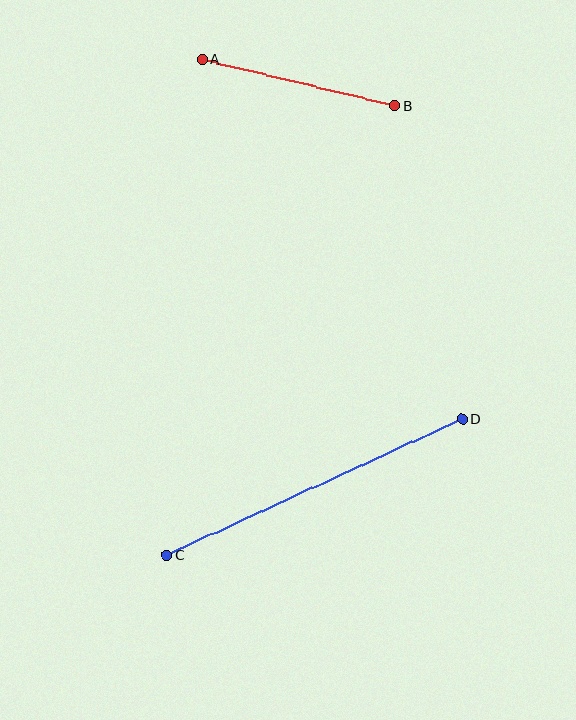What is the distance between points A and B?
The distance is approximately 198 pixels.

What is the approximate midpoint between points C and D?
The midpoint is at approximately (314, 487) pixels.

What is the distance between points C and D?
The distance is approximately 325 pixels.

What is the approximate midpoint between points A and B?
The midpoint is at approximately (299, 83) pixels.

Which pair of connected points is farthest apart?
Points C and D are farthest apart.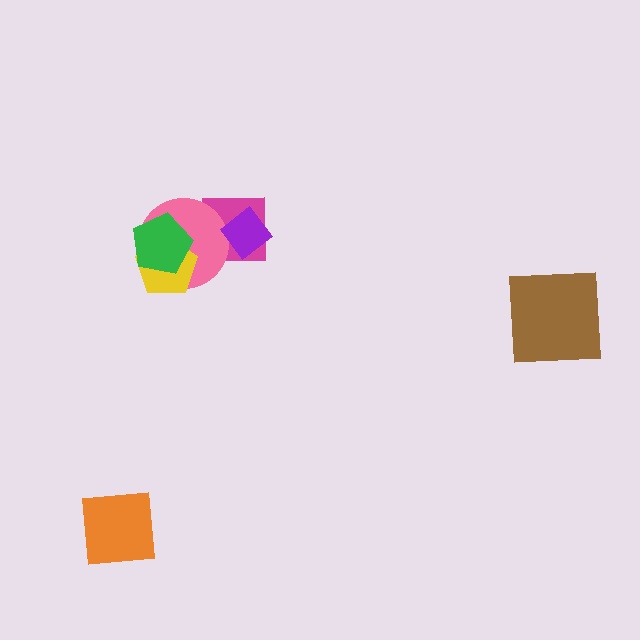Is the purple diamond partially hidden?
No, no other shape covers it.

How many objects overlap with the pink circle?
4 objects overlap with the pink circle.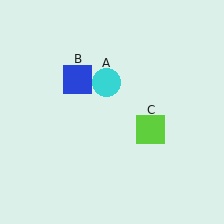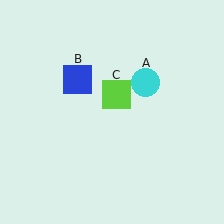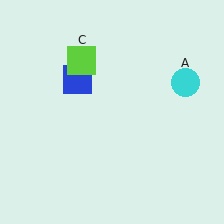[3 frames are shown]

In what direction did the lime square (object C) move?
The lime square (object C) moved up and to the left.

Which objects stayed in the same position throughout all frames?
Blue square (object B) remained stationary.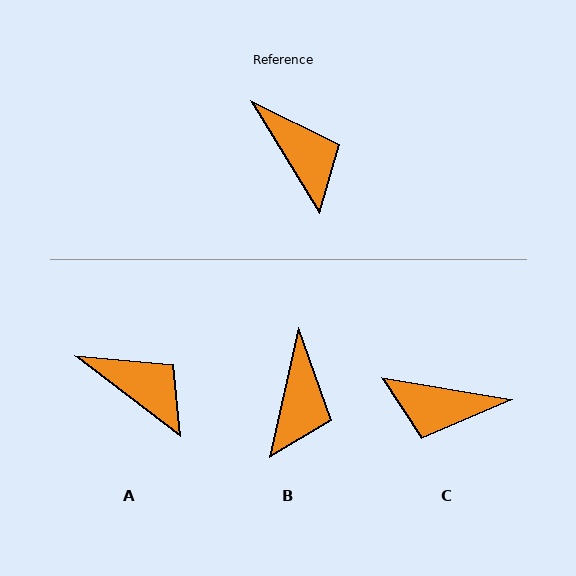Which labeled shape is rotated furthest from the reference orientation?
C, about 131 degrees away.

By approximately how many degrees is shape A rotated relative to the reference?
Approximately 21 degrees counter-clockwise.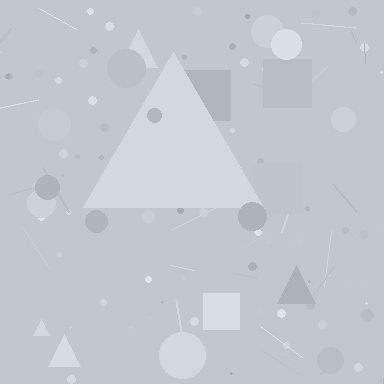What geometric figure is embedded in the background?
A triangle is embedded in the background.